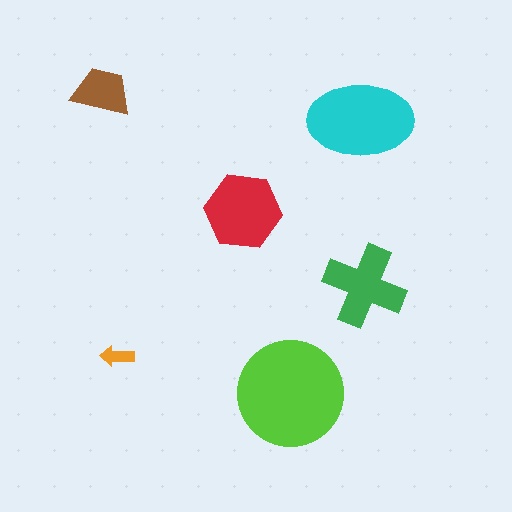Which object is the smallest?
The orange arrow.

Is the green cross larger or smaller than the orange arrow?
Larger.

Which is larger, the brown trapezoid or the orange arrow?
The brown trapezoid.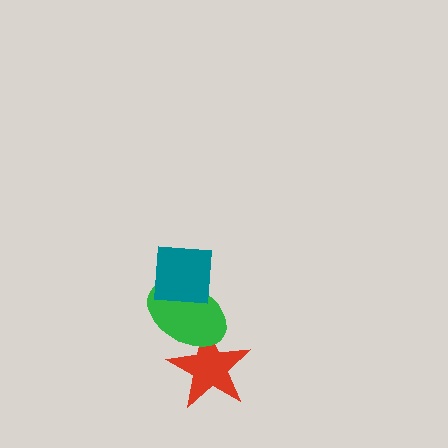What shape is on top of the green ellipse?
The teal square is on top of the green ellipse.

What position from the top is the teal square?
The teal square is 1st from the top.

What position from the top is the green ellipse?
The green ellipse is 2nd from the top.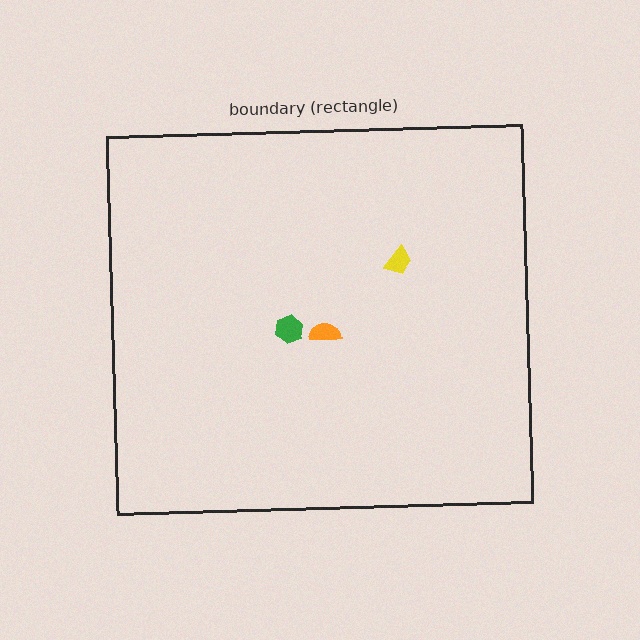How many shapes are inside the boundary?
3 inside, 0 outside.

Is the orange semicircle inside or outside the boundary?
Inside.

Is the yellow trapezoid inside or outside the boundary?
Inside.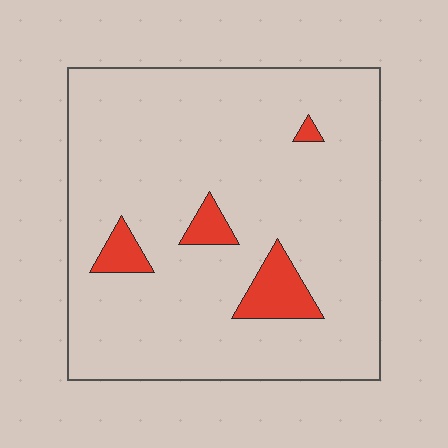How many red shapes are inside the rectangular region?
4.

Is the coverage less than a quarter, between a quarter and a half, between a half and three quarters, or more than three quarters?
Less than a quarter.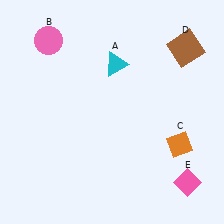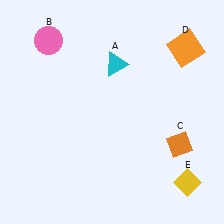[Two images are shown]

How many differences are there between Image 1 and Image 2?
There are 2 differences between the two images.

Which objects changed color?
D changed from brown to orange. E changed from pink to yellow.